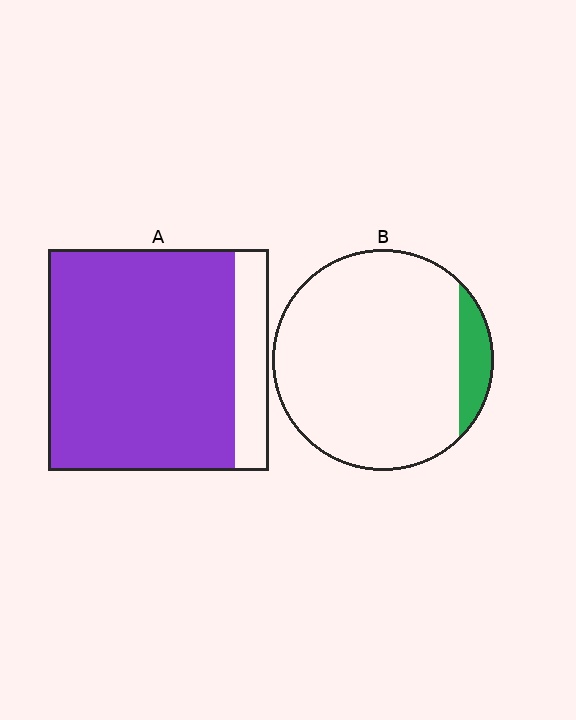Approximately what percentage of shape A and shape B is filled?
A is approximately 85% and B is approximately 10%.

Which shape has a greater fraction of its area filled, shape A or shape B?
Shape A.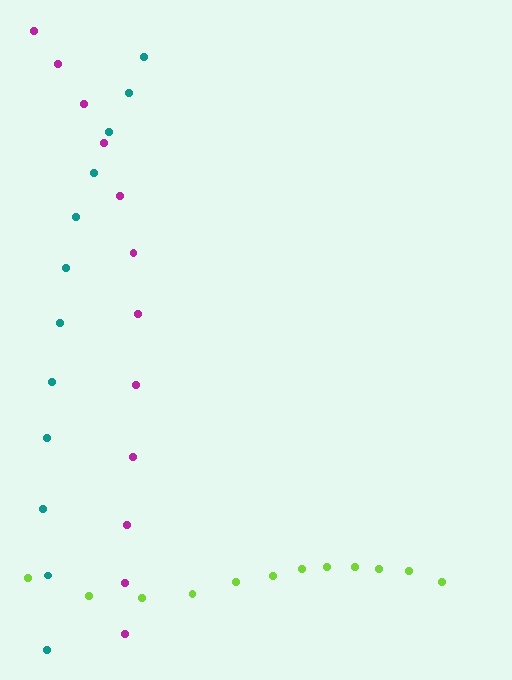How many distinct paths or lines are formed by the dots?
There are 3 distinct paths.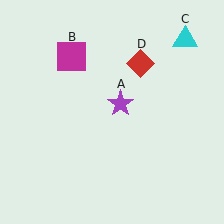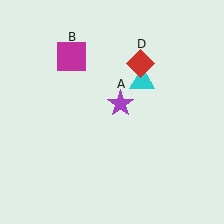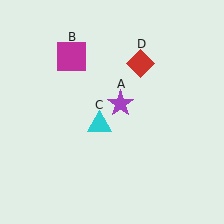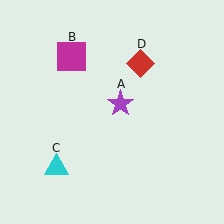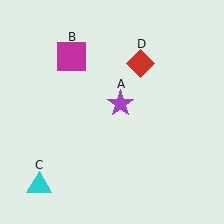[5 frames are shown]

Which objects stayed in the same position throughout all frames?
Purple star (object A) and magenta square (object B) and red diamond (object D) remained stationary.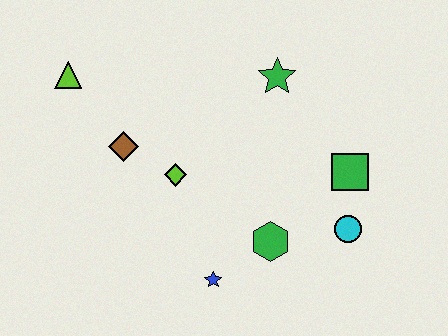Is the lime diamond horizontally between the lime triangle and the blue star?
Yes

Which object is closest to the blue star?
The green hexagon is closest to the blue star.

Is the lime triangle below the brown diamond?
No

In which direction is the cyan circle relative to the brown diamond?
The cyan circle is to the right of the brown diamond.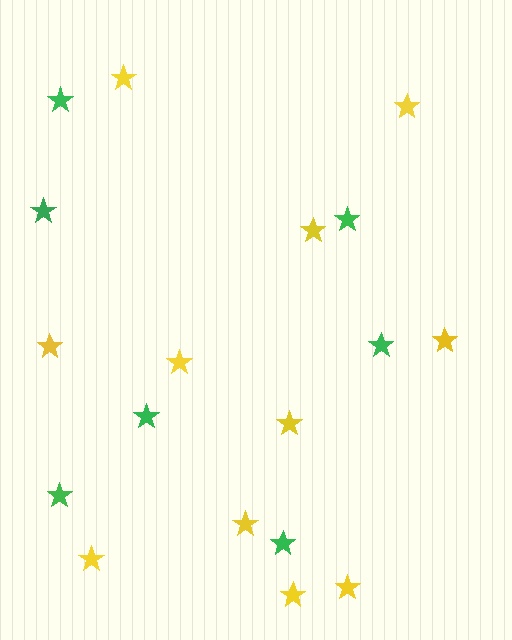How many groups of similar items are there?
There are 2 groups: one group of yellow stars (11) and one group of green stars (7).